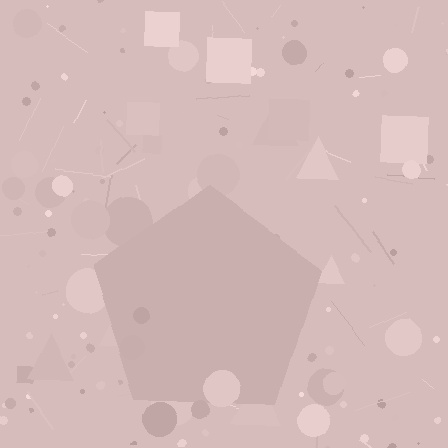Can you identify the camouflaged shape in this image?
The camouflaged shape is a pentagon.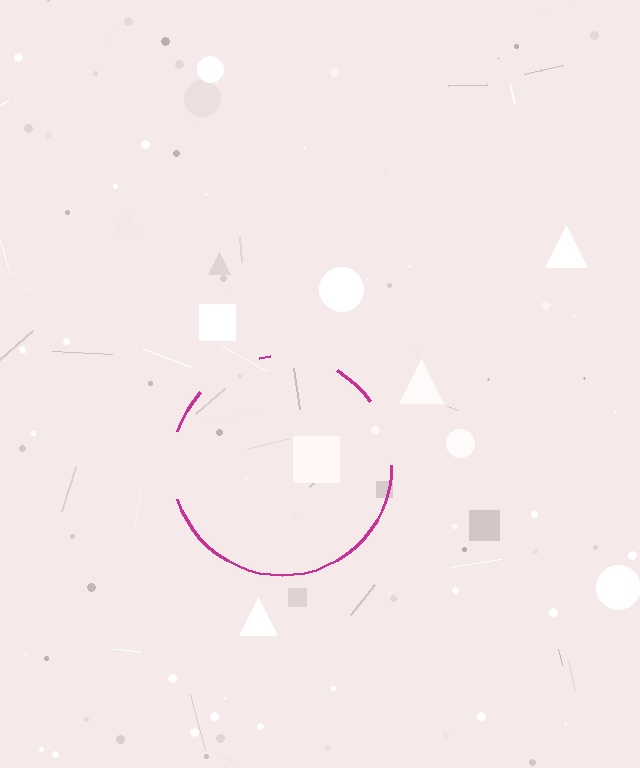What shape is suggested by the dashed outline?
The dashed outline suggests a circle.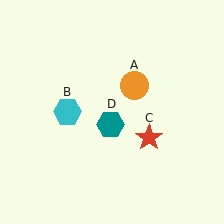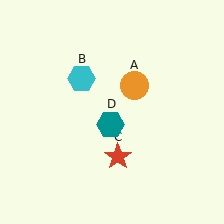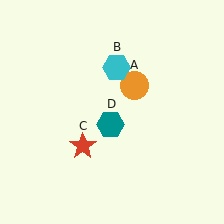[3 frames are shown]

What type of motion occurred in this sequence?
The cyan hexagon (object B), red star (object C) rotated clockwise around the center of the scene.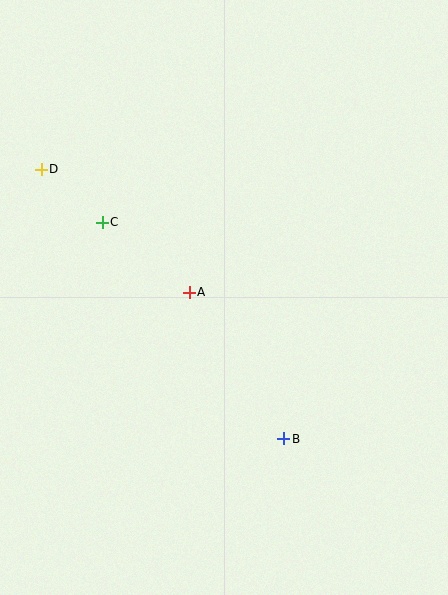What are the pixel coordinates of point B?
Point B is at (284, 439).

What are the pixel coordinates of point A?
Point A is at (189, 292).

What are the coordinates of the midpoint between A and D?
The midpoint between A and D is at (115, 231).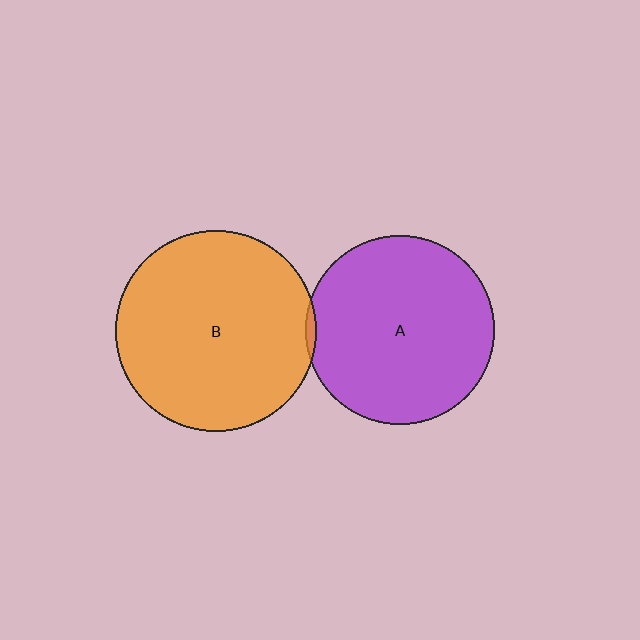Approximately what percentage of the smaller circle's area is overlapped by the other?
Approximately 5%.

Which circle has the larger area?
Circle B (orange).